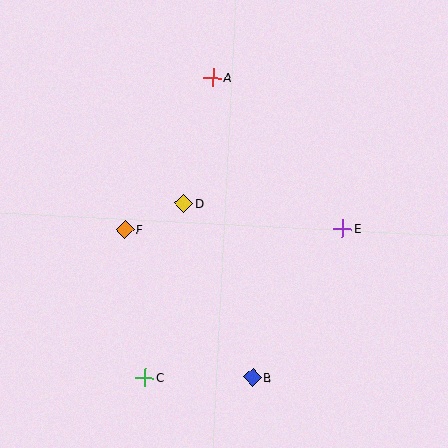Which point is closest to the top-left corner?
Point A is closest to the top-left corner.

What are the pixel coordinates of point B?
Point B is at (252, 378).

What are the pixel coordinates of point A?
Point A is at (213, 78).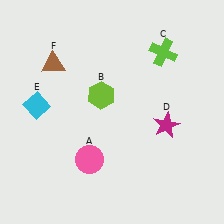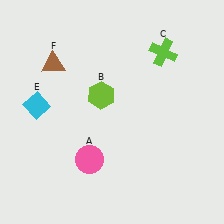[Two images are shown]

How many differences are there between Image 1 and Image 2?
There is 1 difference between the two images.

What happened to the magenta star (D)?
The magenta star (D) was removed in Image 2. It was in the bottom-right area of Image 1.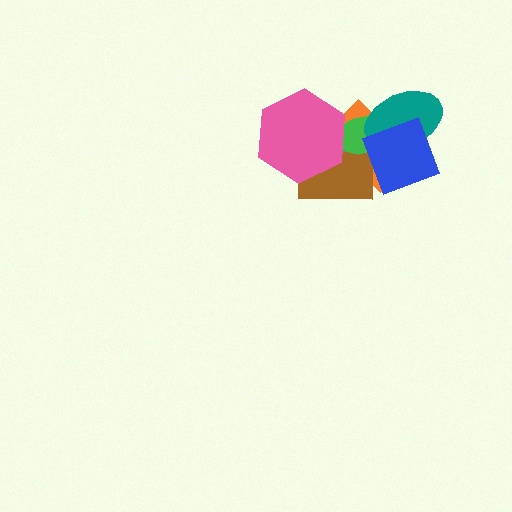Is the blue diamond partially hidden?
No, no other shape covers it.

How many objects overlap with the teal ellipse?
3 objects overlap with the teal ellipse.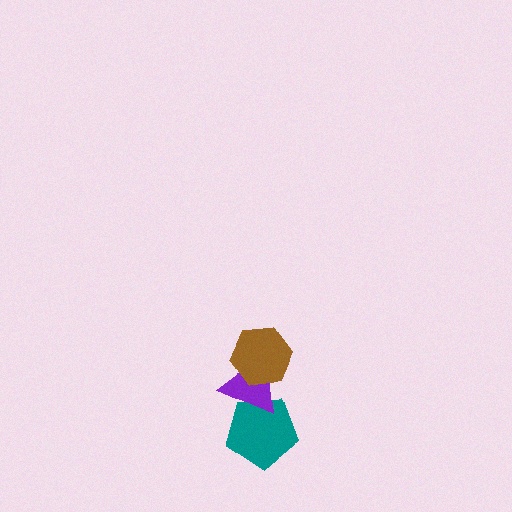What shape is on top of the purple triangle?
The brown hexagon is on top of the purple triangle.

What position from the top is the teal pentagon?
The teal pentagon is 3rd from the top.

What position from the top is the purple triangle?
The purple triangle is 2nd from the top.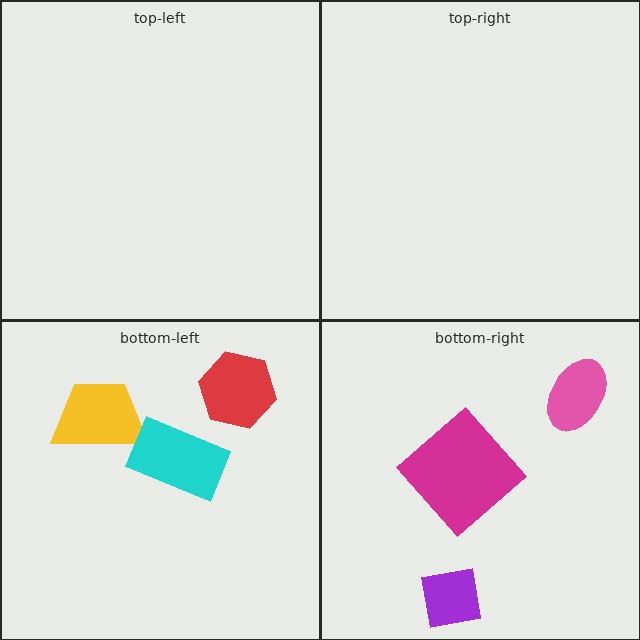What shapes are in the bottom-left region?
The yellow trapezoid, the cyan rectangle, the red hexagon.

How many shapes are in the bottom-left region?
3.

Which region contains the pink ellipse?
The bottom-right region.